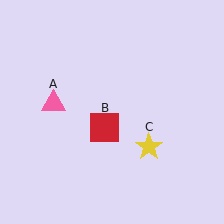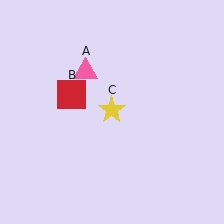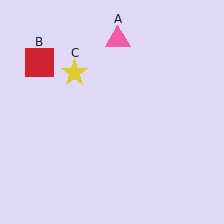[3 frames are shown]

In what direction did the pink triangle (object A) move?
The pink triangle (object A) moved up and to the right.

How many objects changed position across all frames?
3 objects changed position: pink triangle (object A), red square (object B), yellow star (object C).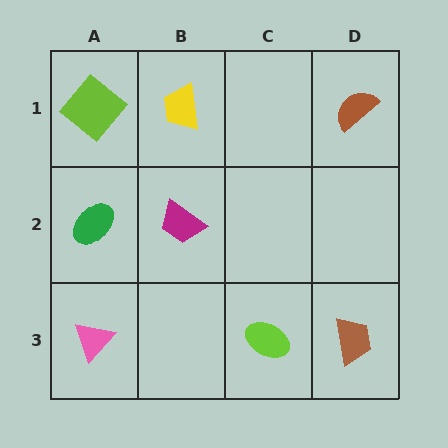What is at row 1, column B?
A yellow trapezoid.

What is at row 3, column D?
A brown trapezoid.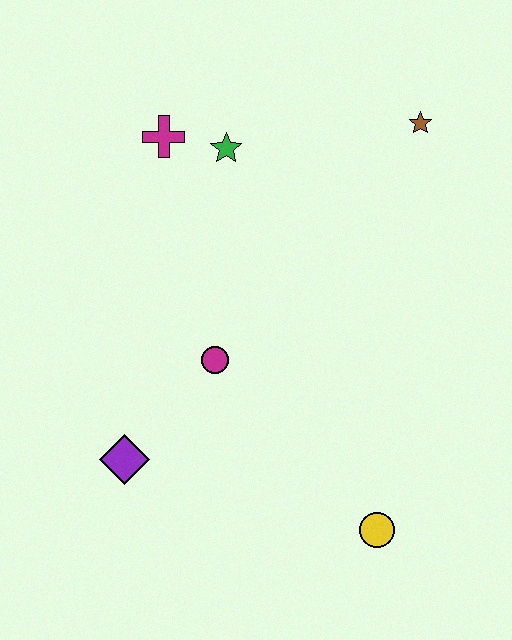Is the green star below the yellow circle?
No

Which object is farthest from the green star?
The yellow circle is farthest from the green star.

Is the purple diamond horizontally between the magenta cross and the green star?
No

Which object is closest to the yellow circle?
The magenta circle is closest to the yellow circle.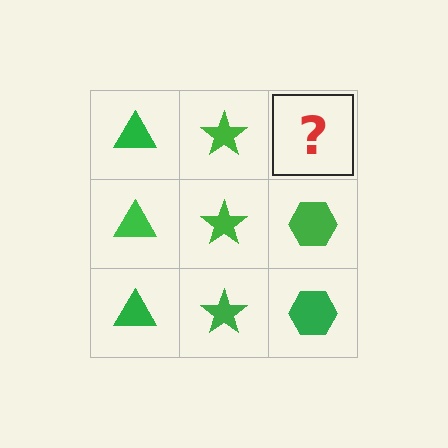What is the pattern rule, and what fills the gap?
The rule is that each column has a consistent shape. The gap should be filled with a green hexagon.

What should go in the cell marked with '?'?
The missing cell should contain a green hexagon.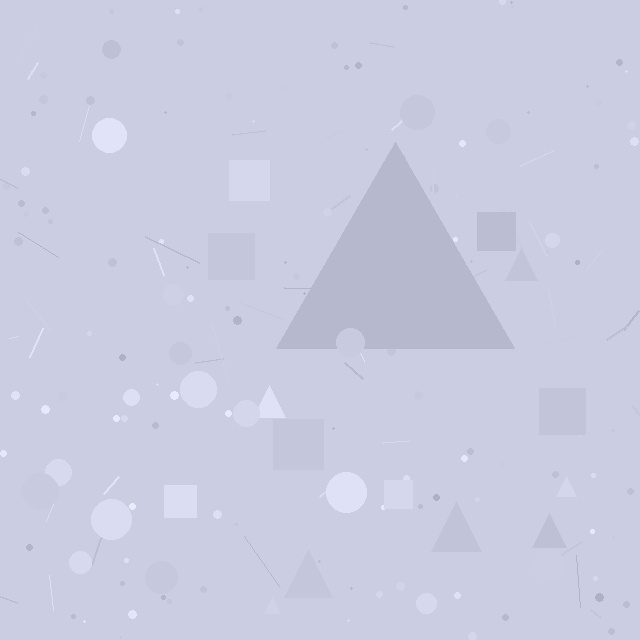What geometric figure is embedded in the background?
A triangle is embedded in the background.